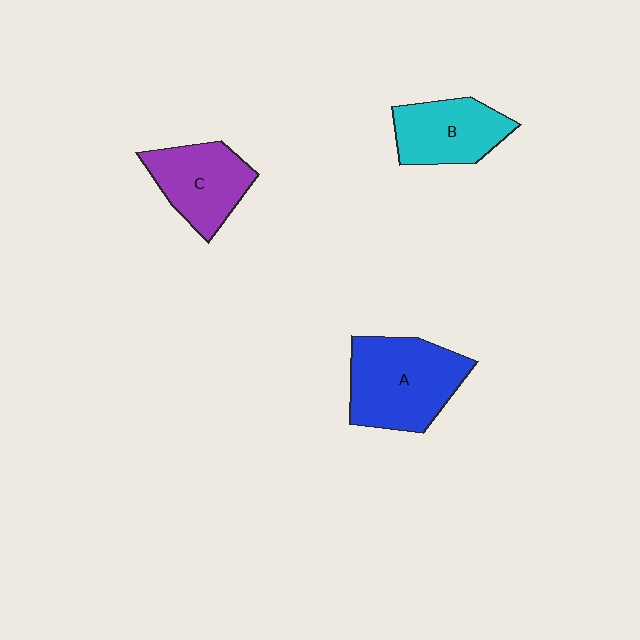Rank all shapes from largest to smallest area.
From largest to smallest: A (blue), C (purple), B (cyan).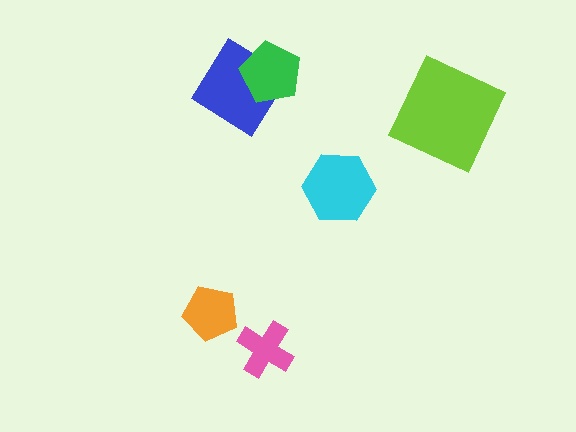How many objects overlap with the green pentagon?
1 object overlaps with the green pentagon.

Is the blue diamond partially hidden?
Yes, it is partially covered by another shape.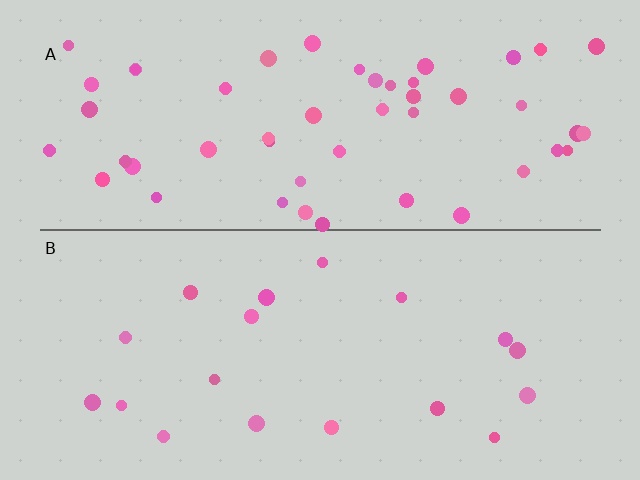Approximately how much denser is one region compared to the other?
Approximately 2.8× — region A over region B.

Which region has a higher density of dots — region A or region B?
A (the top).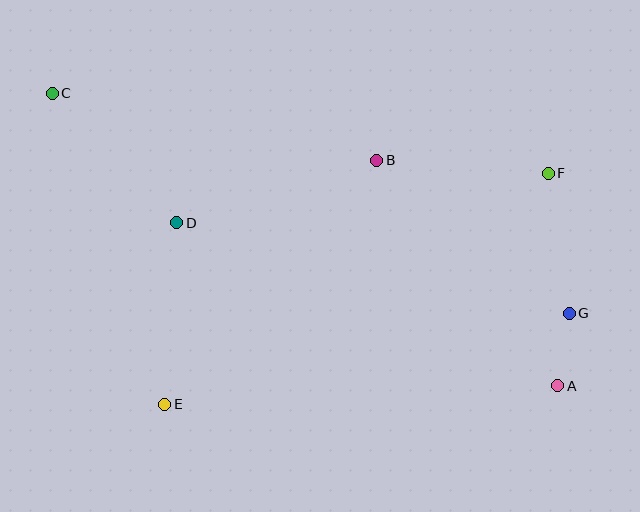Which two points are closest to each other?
Points A and G are closest to each other.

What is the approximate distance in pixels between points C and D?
The distance between C and D is approximately 180 pixels.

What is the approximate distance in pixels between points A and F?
The distance between A and F is approximately 213 pixels.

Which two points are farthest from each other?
Points A and C are farthest from each other.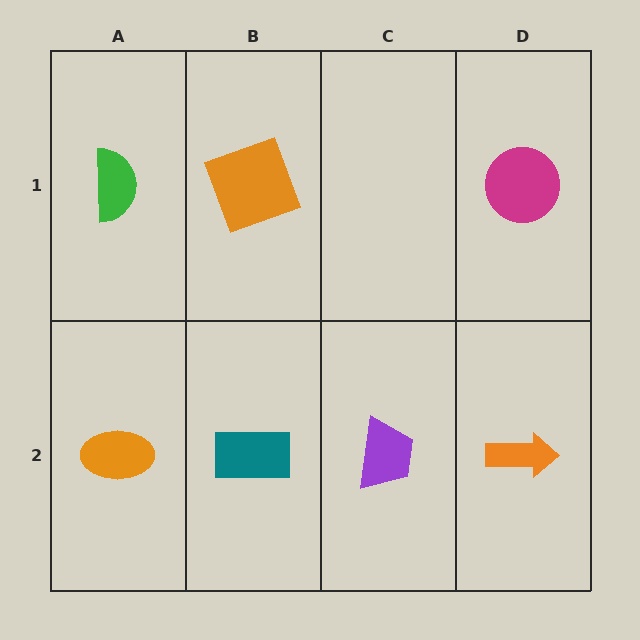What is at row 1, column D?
A magenta circle.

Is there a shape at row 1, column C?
No, that cell is empty.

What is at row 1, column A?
A green semicircle.